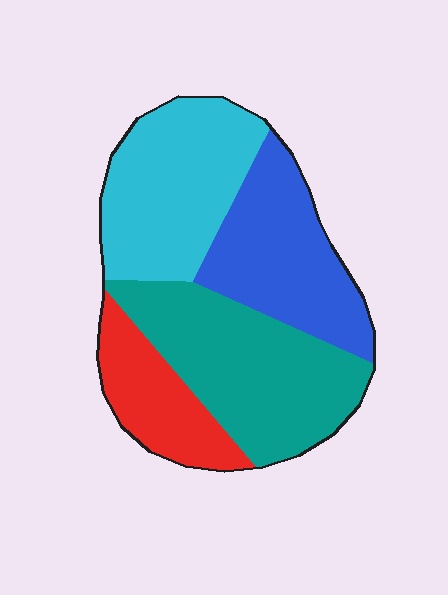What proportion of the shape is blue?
Blue takes up less than a quarter of the shape.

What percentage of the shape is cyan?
Cyan covers about 30% of the shape.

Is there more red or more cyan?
Cyan.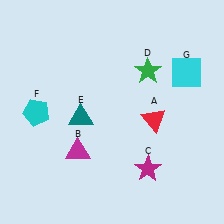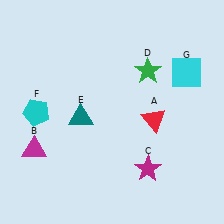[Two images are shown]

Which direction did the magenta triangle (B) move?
The magenta triangle (B) moved left.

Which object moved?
The magenta triangle (B) moved left.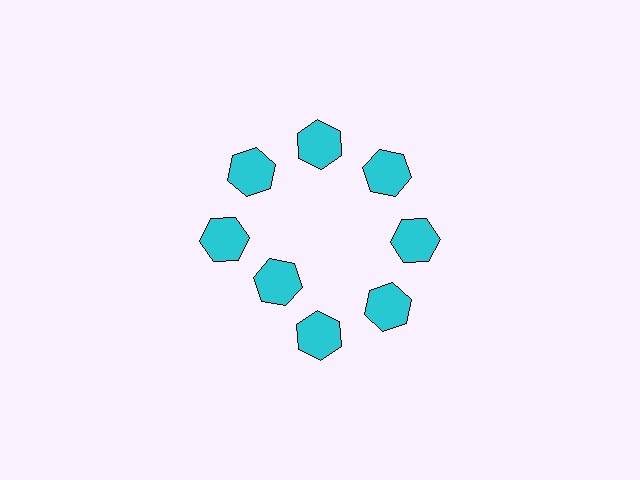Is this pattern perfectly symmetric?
No. The 8 cyan hexagons are arranged in a ring, but one element near the 8 o'clock position is pulled inward toward the center, breaking the 8-fold rotational symmetry.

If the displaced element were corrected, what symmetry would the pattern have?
It would have 8-fold rotational symmetry — the pattern would map onto itself every 45 degrees.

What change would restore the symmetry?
The symmetry would be restored by moving it outward, back onto the ring so that all 8 hexagons sit at equal angles and equal distance from the center.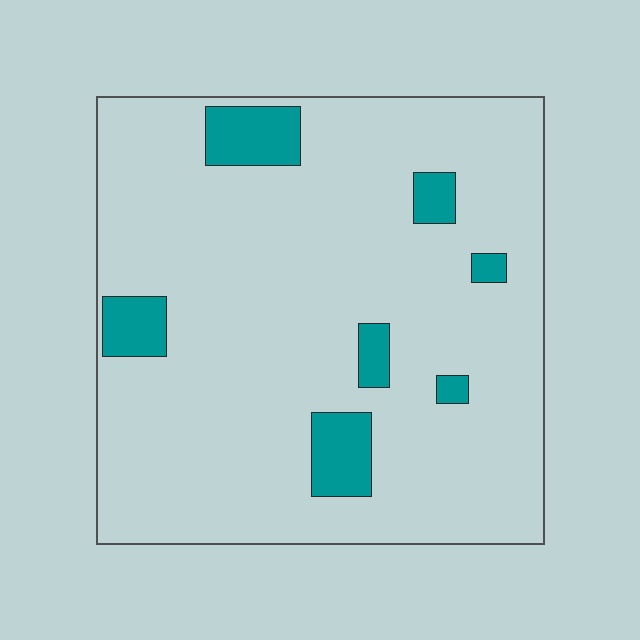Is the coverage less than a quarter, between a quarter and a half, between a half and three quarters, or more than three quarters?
Less than a quarter.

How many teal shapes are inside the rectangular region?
7.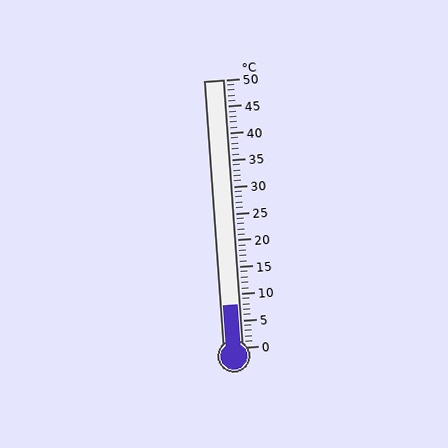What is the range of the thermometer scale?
The thermometer scale ranges from 0°C to 50°C.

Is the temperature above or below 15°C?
The temperature is below 15°C.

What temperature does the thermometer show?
The thermometer shows approximately 8°C.